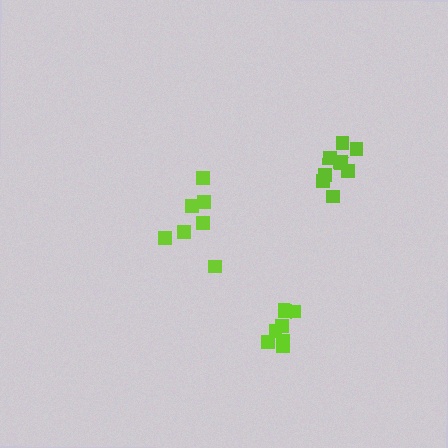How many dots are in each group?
Group 1: 9 dots, Group 2: 8 dots, Group 3: 7 dots (24 total).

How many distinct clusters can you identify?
There are 3 distinct clusters.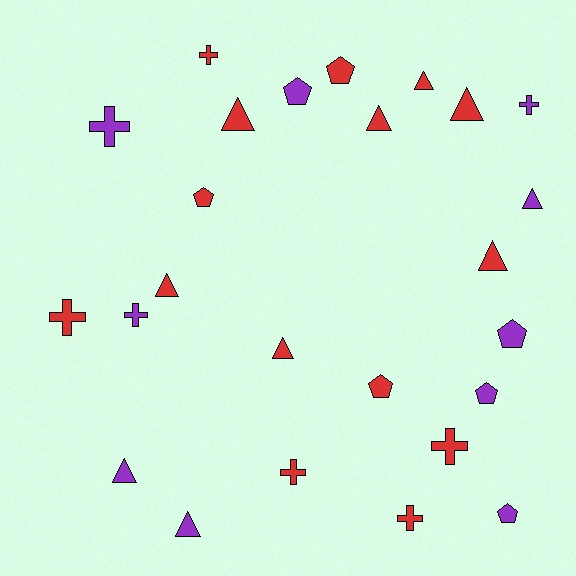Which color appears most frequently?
Red, with 15 objects.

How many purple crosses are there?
There are 3 purple crosses.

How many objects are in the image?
There are 25 objects.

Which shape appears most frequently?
Triangle, with 10 objects.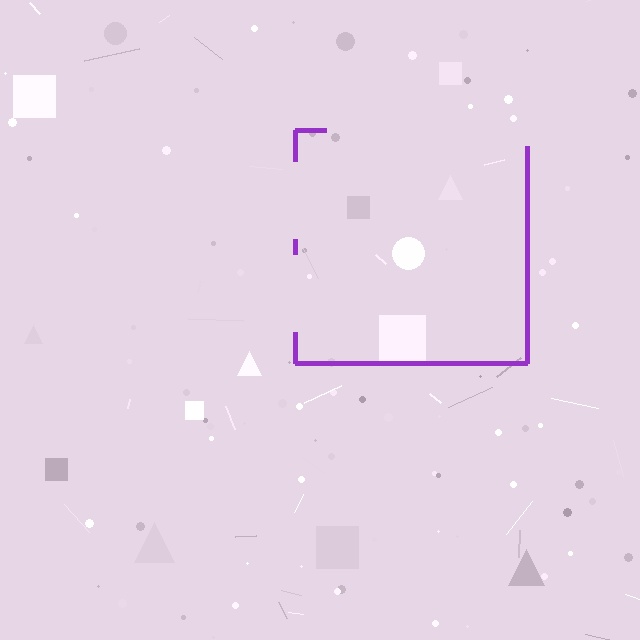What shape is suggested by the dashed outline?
The dashed outline suggests a square.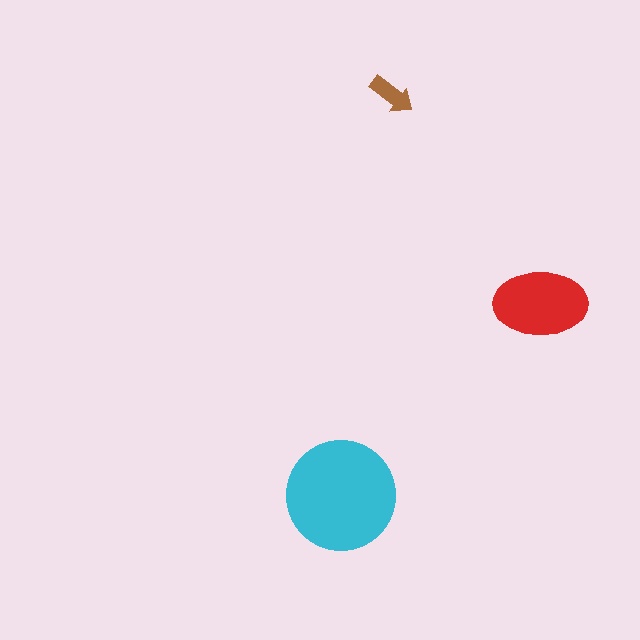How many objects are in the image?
There are 3 objects in the image.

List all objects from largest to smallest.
The cyan circle, the red ellipse, the brown arrow.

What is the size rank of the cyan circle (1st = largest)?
1st.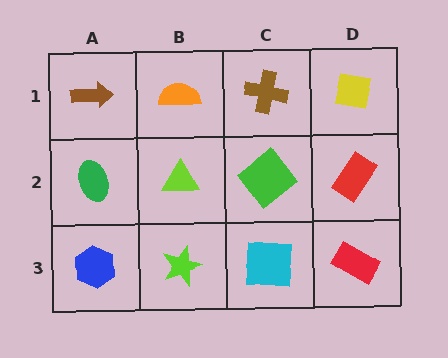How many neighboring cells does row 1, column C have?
3.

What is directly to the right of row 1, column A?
An orange semicircle.